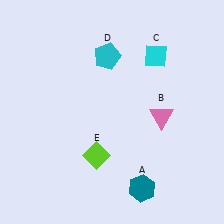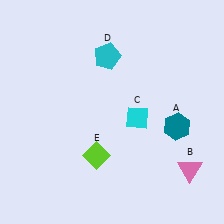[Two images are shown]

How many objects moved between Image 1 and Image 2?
3 objects moved between the two images.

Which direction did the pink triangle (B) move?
The pink triangle (B) moved down.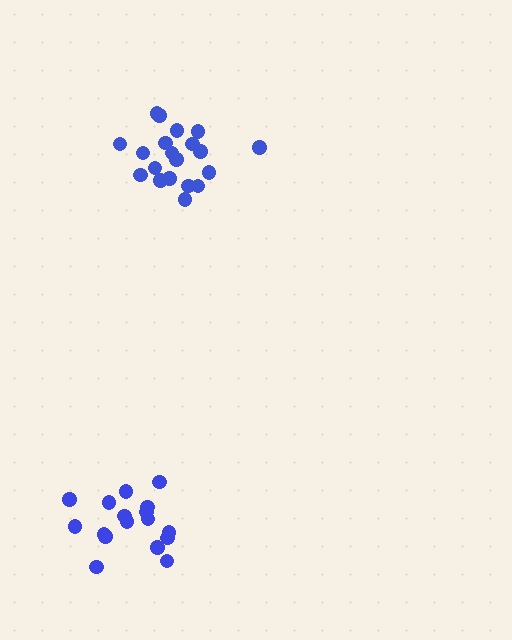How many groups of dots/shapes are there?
There are 2 groups.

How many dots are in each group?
Group 1: 20 dots, Group 2: 17 dots (37 total).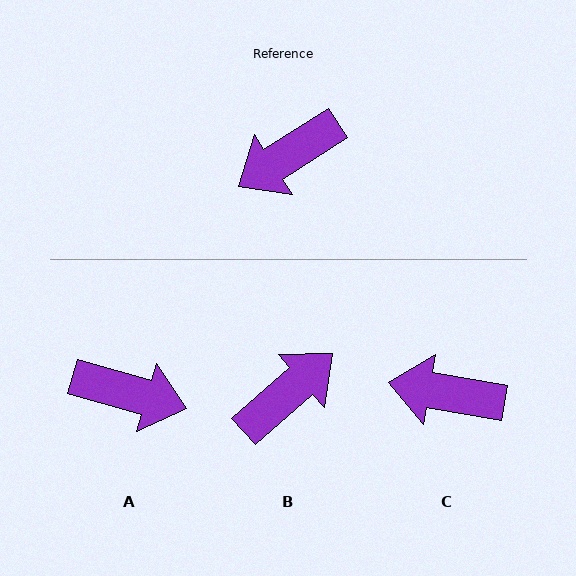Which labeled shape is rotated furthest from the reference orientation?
B, about 171 degrees away.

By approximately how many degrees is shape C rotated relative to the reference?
Approximately 43 degrees clockwise.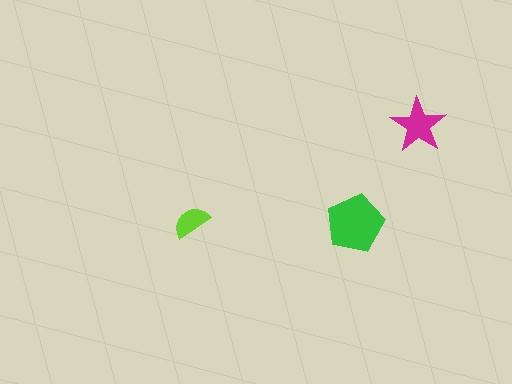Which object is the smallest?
The lime semicircle.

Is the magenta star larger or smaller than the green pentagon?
Smaller.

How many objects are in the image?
There are 3 objects in the image.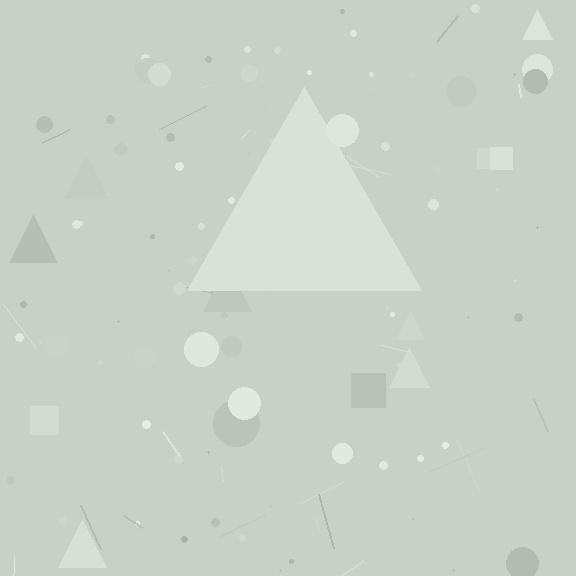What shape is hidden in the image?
A triangle is hidden in the image.